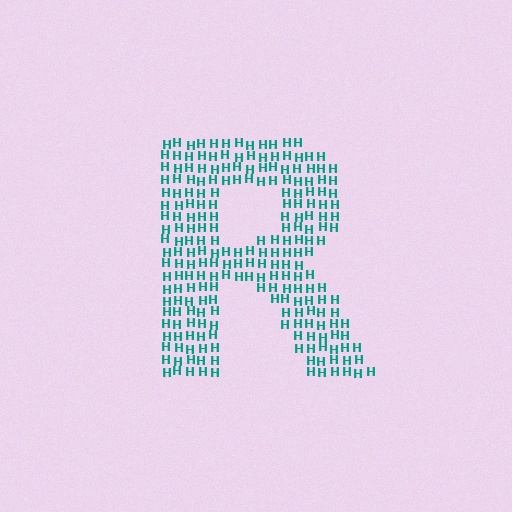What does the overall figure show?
The overall figure shows the letter R.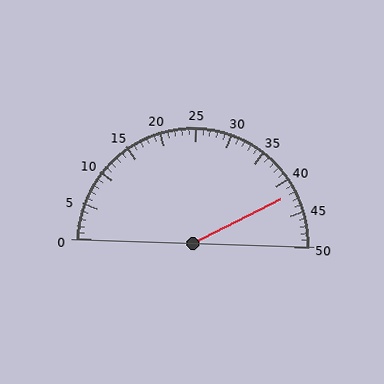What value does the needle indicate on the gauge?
The needle indicates approximately 42.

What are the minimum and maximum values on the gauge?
The gauge ranges from 0 to 50.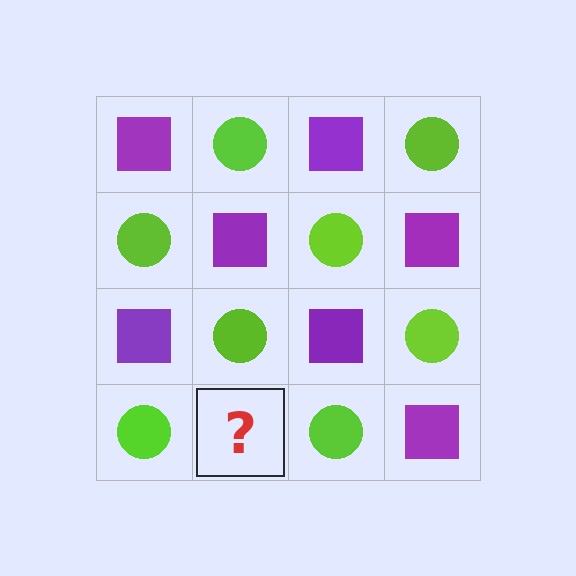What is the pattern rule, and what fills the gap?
The rule is that it alternates purple square and lime circle in a checkerboard pattern. The gap should be filled with a purple square.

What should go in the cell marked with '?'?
The missing cell should contain a purple square.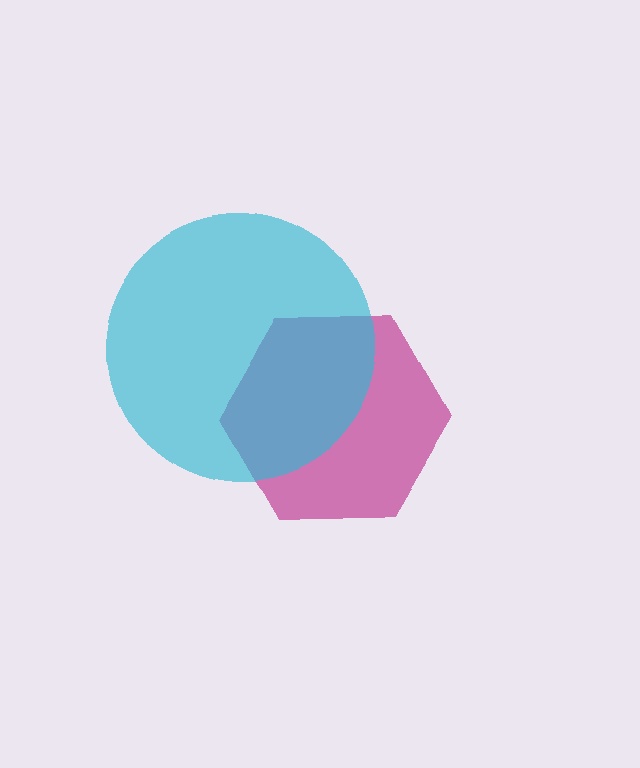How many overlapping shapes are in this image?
There are 2 overlapping shapes in the image.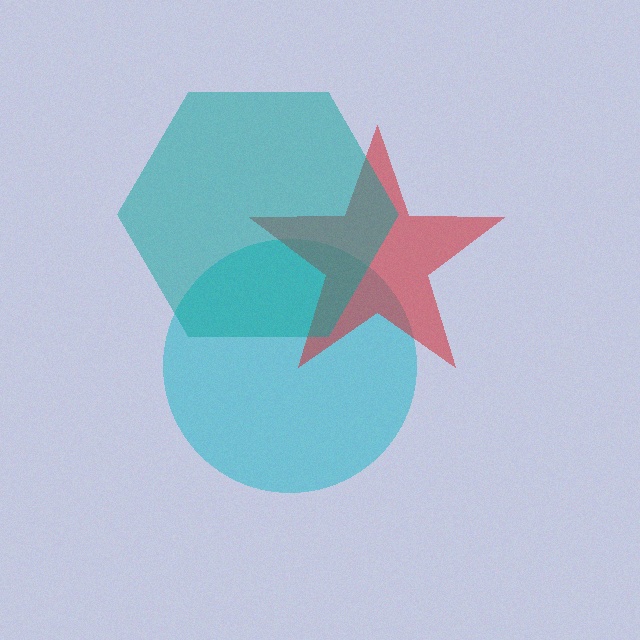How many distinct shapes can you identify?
There are 3 distinct shapes: a cyan circle, a red star, a teal hexagon.